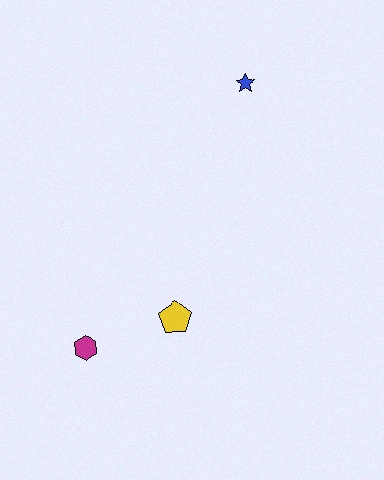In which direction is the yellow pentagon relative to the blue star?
The yellow pentagon is below the blue star.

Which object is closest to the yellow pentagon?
The magenta hexagon is closest to the yellow pentagon.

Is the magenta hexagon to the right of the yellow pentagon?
No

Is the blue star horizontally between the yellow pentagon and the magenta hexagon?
No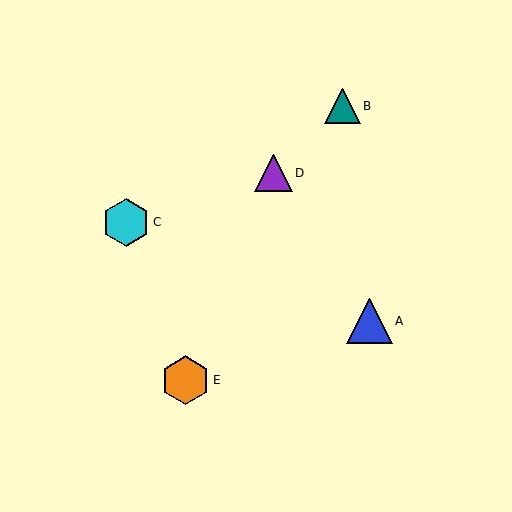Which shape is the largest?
The orange hexagon (labeled E) is the largest.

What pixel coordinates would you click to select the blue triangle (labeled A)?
Click at (370, 321) to select the blue triangle A.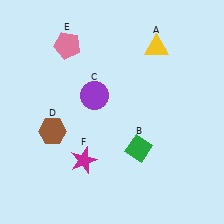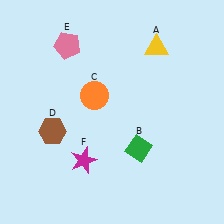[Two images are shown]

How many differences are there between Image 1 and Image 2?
There is 1 difference between the two images.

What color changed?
The circle (C) changed from purple in Image 1 to orange in Image 2.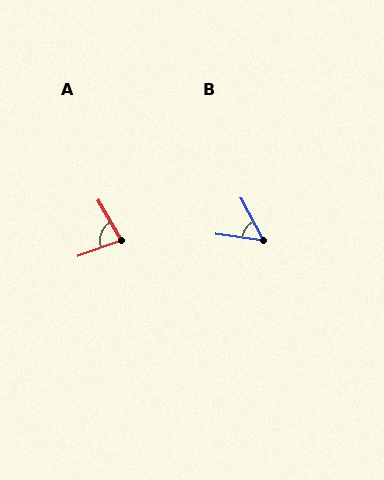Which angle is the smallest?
B, at approximately 54 degrees.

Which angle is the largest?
A, at approximately 80 degrees.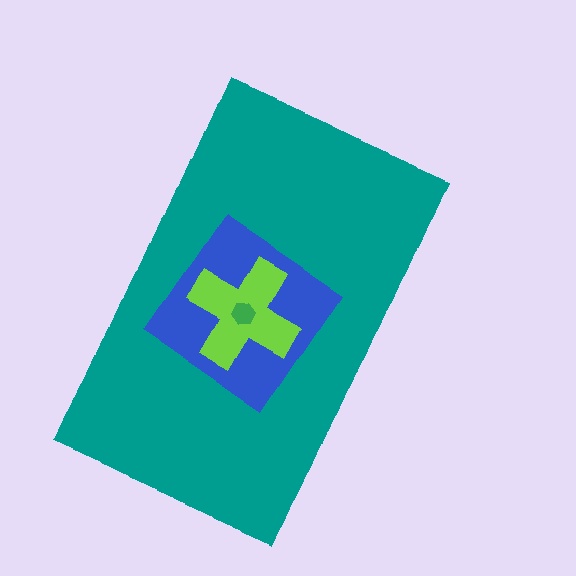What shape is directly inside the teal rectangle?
The blue diamond.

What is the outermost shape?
The teal rectangle.